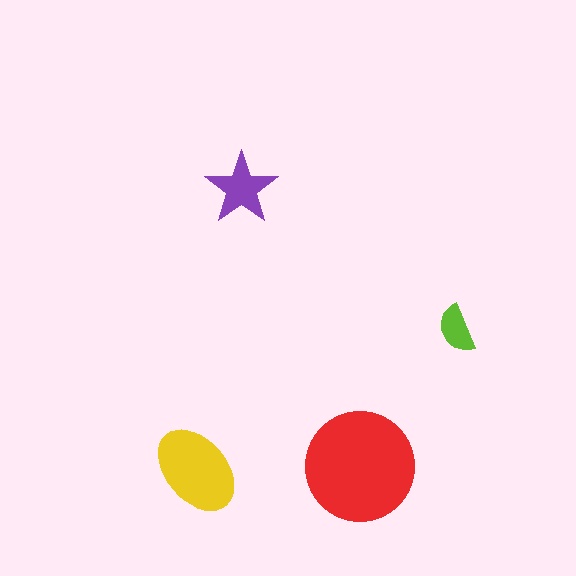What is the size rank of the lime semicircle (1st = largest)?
4th.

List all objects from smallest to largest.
The lime semicircle, the purple star, the yellow ellipse, the red circle.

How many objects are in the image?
There are 4 objects in the image.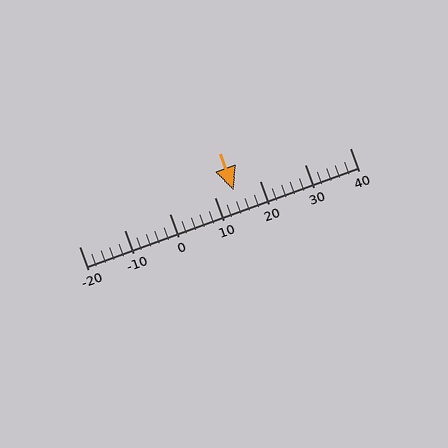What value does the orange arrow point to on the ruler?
The orange arrow points to approximately 14.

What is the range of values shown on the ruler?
The ruler shows values from -20 to 40.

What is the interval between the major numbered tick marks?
The major tick marks are spaced 10 units apart.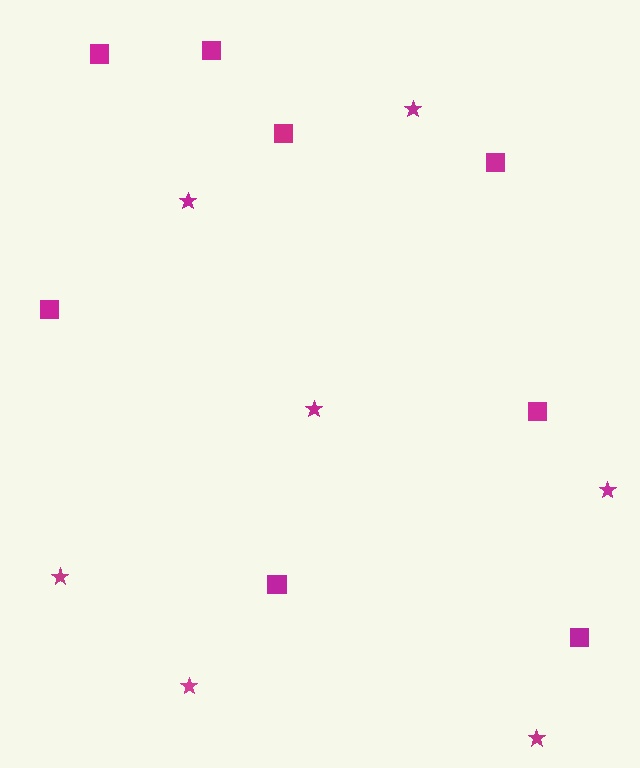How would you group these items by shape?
There are 2 groups: one group of squares (8) and one group of stars (7).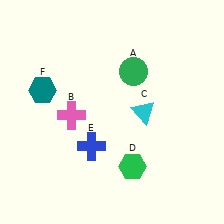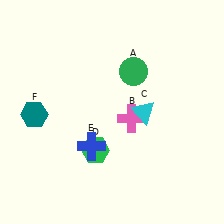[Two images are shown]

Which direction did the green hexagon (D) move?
The green hexagon (D) moved left.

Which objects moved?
The objects that moved are: the pink cross (B), the green hexagon (D), the teal hexagon (F).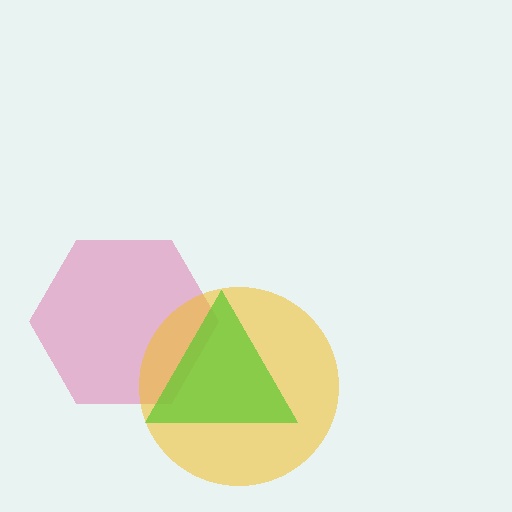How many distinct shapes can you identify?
There are 3 distinct shapes: a pink hexagon, a yellow circle, a lime triangle.